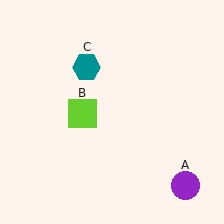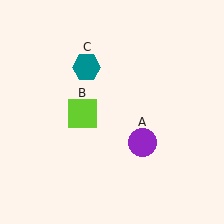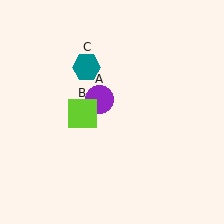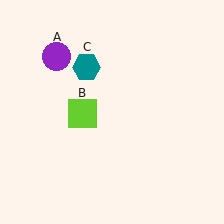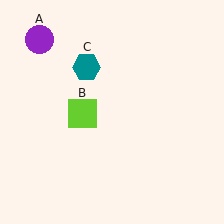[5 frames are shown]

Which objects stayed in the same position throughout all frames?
Lime square (object B) and teal hexagon (object C) remained stationary.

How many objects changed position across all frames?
1 object changed position: purple circle (object A).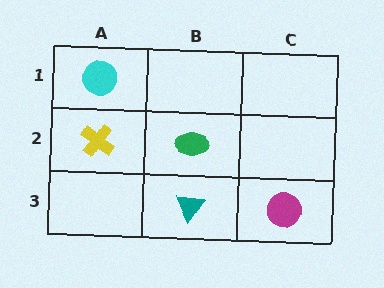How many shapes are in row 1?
1 shape.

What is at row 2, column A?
A yellow cross.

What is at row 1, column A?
A cyan circle.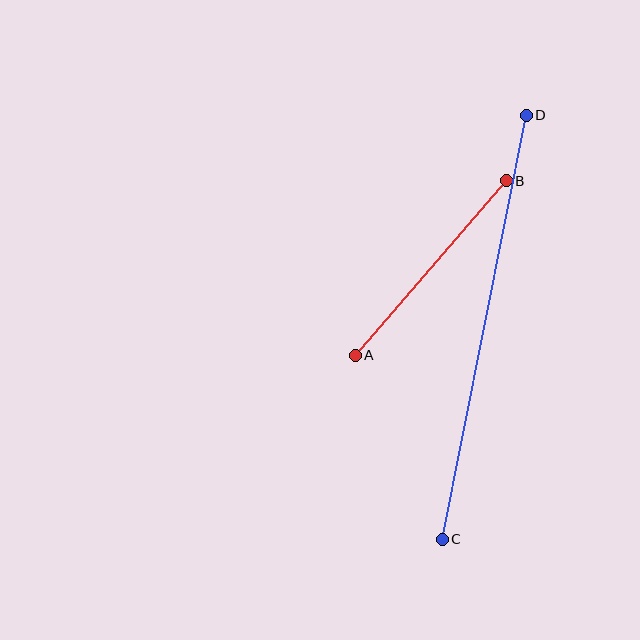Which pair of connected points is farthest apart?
Points C and D are farthest apart.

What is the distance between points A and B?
The distance is approximately 231 pixels.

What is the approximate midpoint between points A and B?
The midpoint is at approximately (431, 268) pixels.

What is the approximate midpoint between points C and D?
The midpoint is at approximately (484, 327) pixels.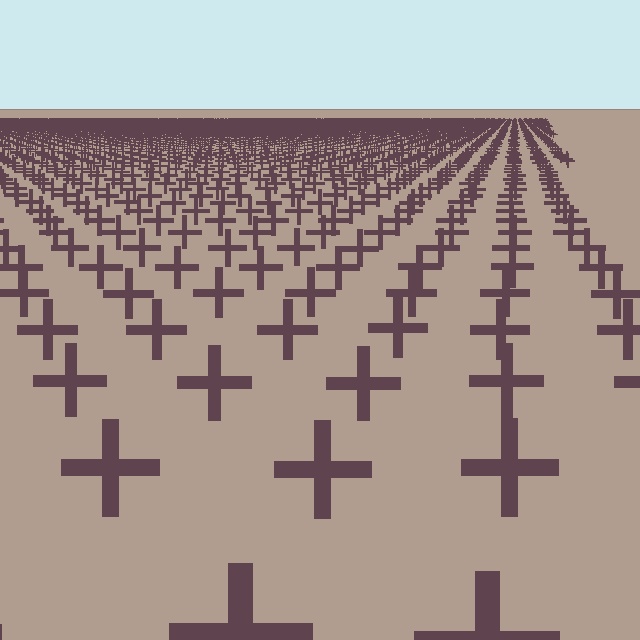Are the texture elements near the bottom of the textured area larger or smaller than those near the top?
Larger. Near the bottom, elements are closer to the viewer and appear at a bigger on-screen size.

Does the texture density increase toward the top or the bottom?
Density increases toward the top.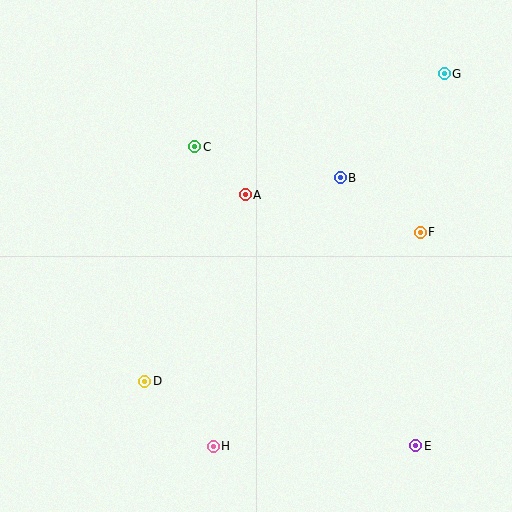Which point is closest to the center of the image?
Point A at (245, 195) is closest to the center.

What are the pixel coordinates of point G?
Point G is at (444, 74).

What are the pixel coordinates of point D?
Point D is at (145, 381).